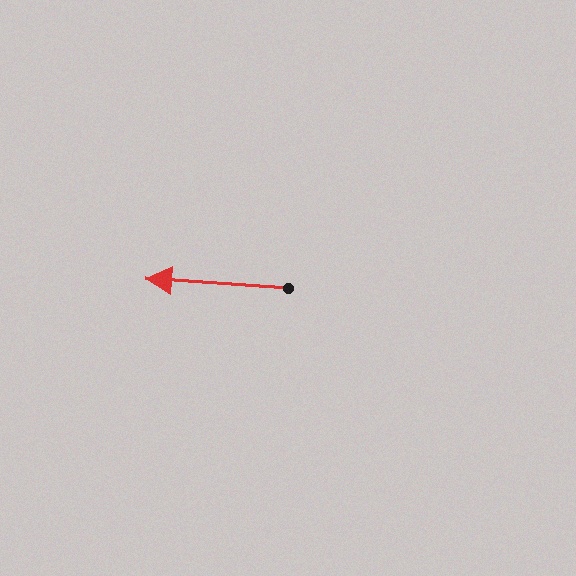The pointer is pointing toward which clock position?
Roughly 9 o'clock.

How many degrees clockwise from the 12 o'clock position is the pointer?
Approximately 274 degrees.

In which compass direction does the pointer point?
West.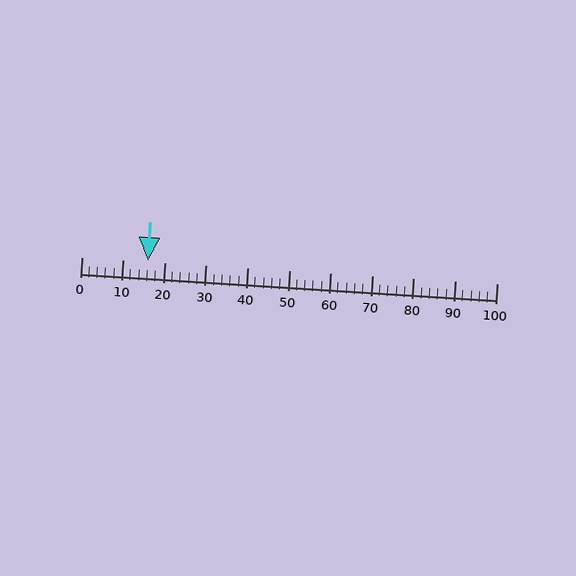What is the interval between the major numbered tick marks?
The major tick marks are spaced 10 units apart.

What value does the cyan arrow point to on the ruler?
The cyan arrow points to approximately 16.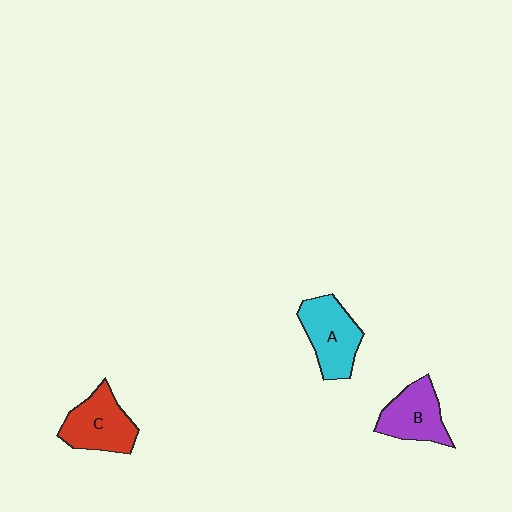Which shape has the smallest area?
Shape B (purple).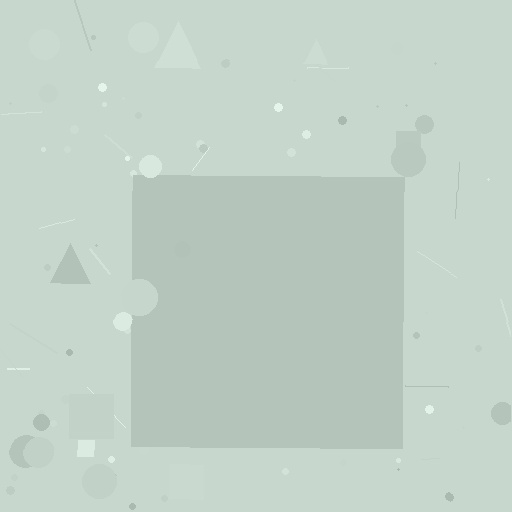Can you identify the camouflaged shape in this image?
The camouflaged shape is a square.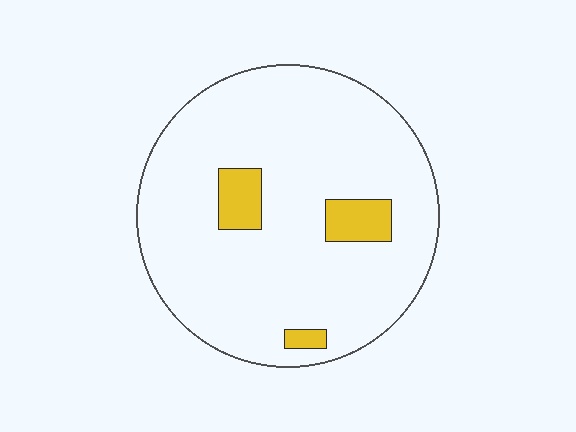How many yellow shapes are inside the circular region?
3.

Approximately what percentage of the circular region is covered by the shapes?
Approximately 10%.